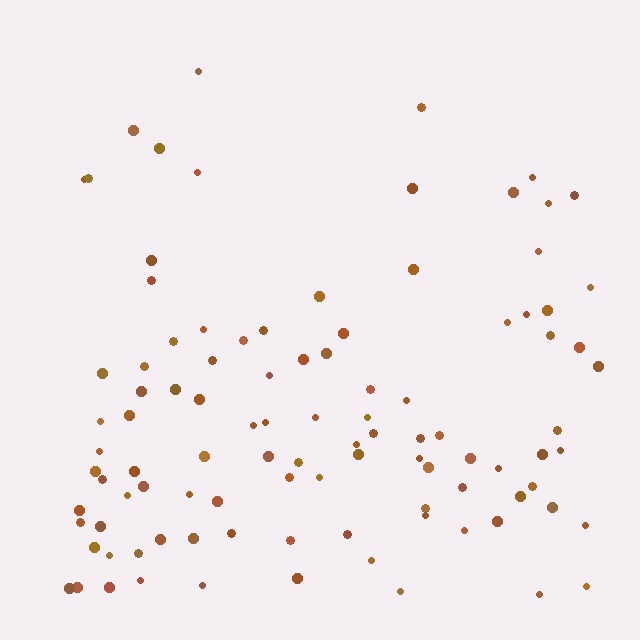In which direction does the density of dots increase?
From top to bottom, with the bottom side densest.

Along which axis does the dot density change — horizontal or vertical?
Vertical.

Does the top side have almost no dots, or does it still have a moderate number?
Still a moderate number, just noticeably fewer than the bottom.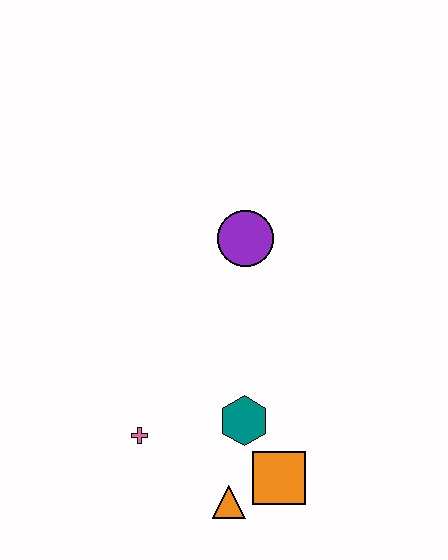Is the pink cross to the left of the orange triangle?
Yes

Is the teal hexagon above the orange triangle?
Yes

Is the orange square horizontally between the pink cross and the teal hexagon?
No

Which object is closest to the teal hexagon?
The orange square is closest to the teal hexagon.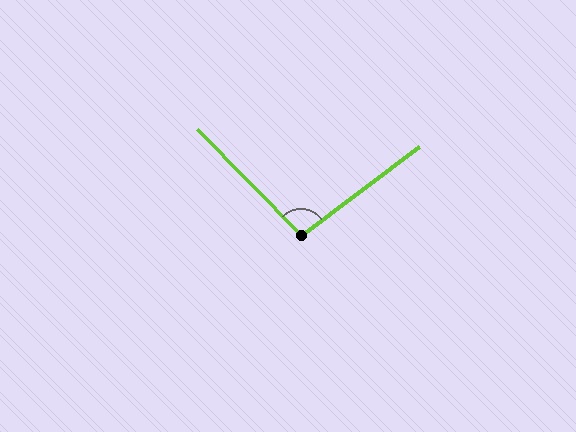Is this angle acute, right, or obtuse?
It is obtuse.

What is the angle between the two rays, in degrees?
Approximately 98 degrees.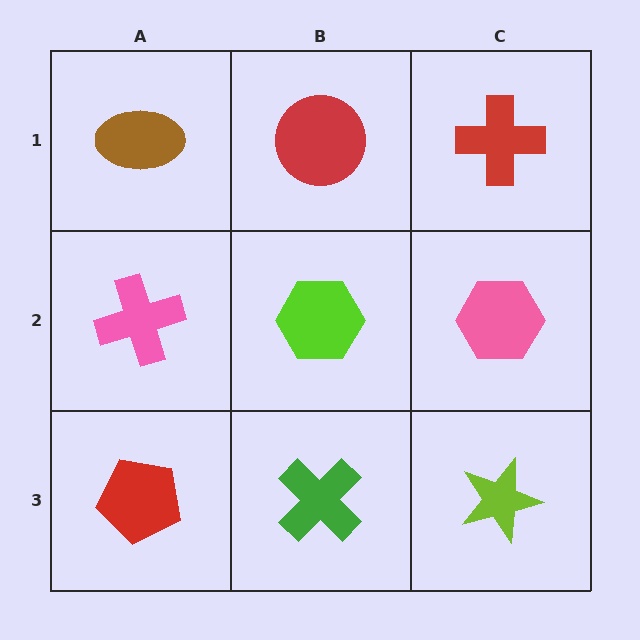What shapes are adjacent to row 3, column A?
A pink cross (row 2, column A), a green cross (row 3, column B).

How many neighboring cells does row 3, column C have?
2.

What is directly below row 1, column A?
A pink cross.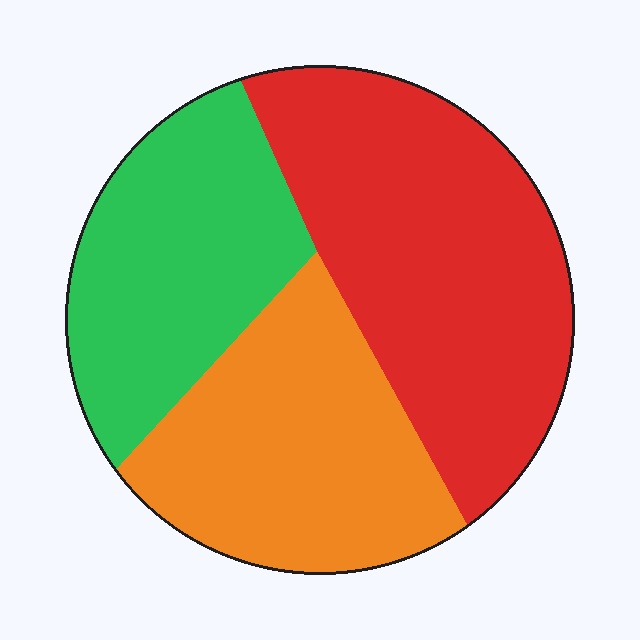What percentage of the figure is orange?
Orange takes up between a sixth and a third of the figure.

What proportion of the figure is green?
Green takes up about one quarter (1/4) of the figure.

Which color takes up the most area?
Red, at roughly 40%.